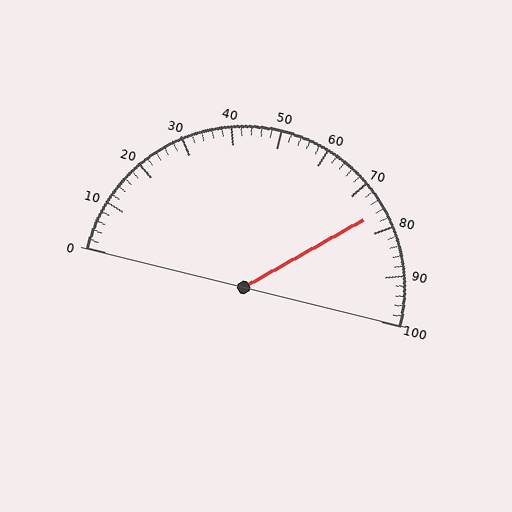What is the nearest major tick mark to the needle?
The nearest major tick mark is 80.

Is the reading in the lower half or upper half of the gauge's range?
The reading is in the upper half of the range (0 to 100).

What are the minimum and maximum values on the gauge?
The gauge ranges from 0 to 100.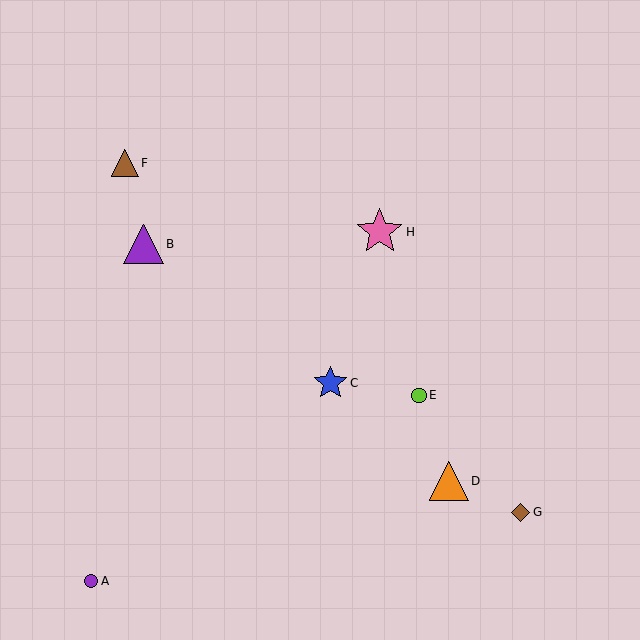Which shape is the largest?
The pink star (labeled H) is the largest.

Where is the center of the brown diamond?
The center of the brown diamond is at (520, 512).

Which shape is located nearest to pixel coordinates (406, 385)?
The lime circle (labeled E) at (419, 395) is nearest to that location.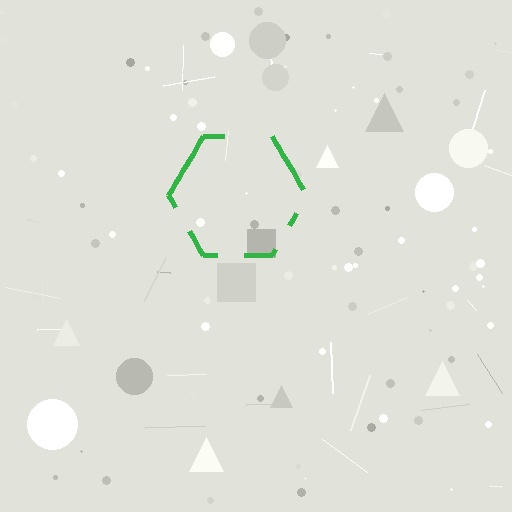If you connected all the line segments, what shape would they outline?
They would outline a hexagon.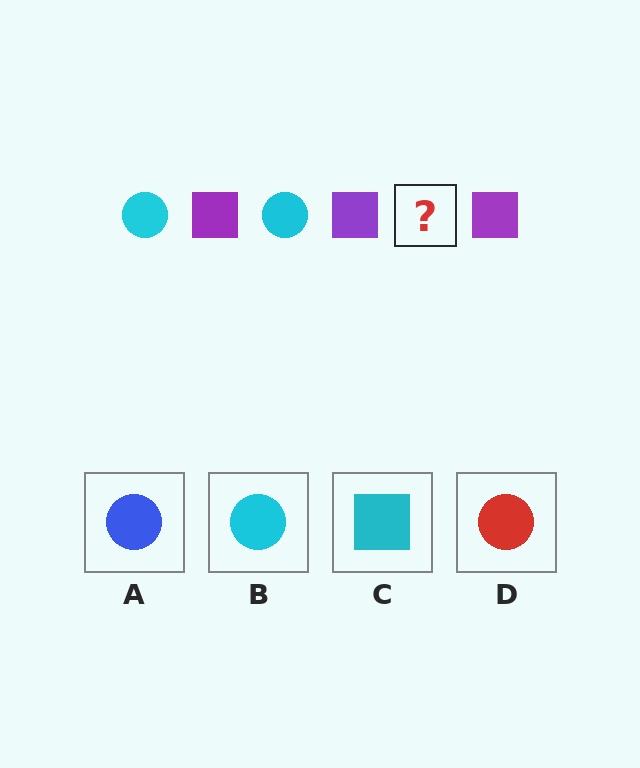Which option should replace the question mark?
Option B.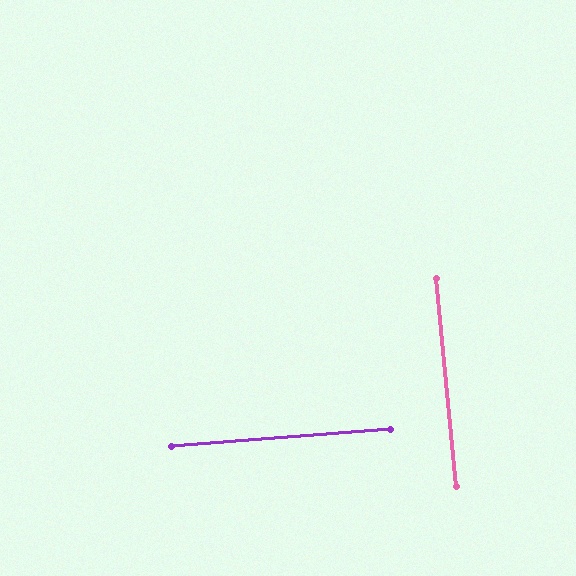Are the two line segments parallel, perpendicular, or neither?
Perpendicular — they meet at approximately 89°.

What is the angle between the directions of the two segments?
Approximately 89 degrees.